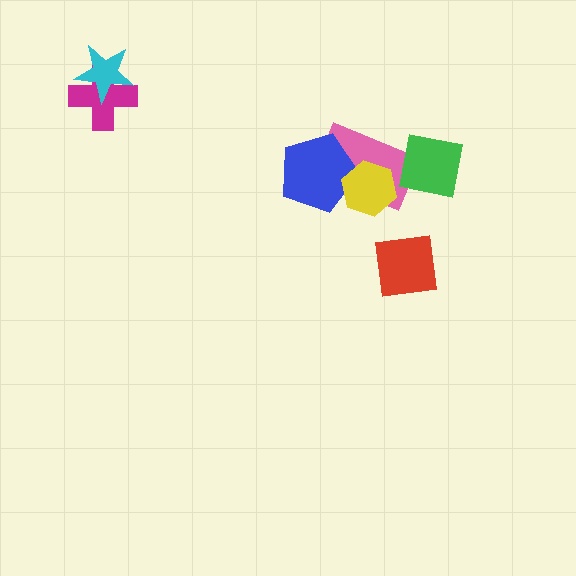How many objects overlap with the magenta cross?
1 object overlaps with the magenta cross.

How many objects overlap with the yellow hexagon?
2 objects overlap with the yellow hexagon.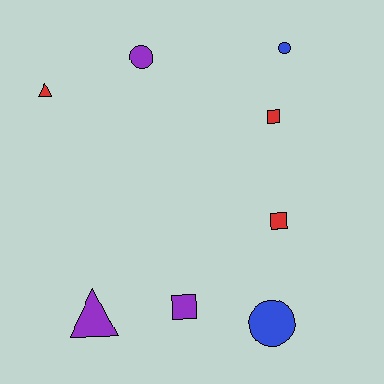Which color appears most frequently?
Purple, with 3 objects.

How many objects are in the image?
There are 8 objects.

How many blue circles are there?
There are 2 blue circles.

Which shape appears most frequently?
Square, with 3 objects.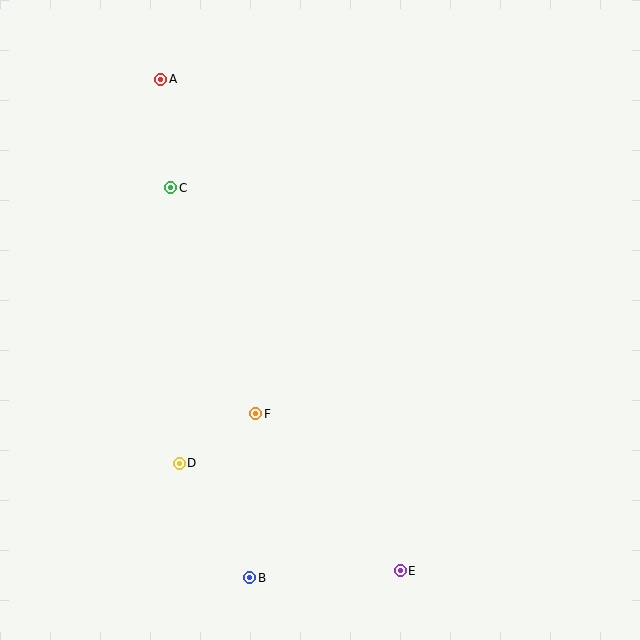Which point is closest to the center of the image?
Point F at (256, 414) is closest to the center.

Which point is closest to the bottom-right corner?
Point E is closest to the bottom-right corner.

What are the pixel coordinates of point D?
Point D is at (179, 463).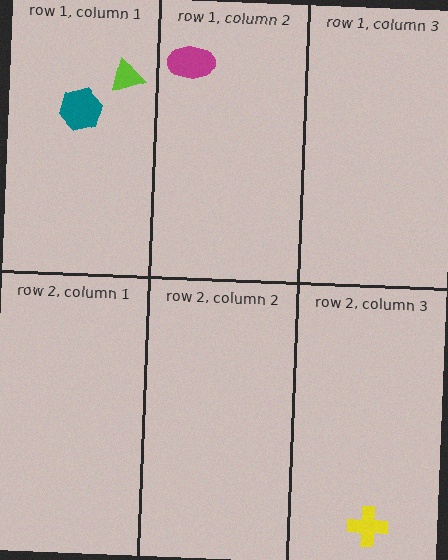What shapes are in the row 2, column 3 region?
The yellow cross.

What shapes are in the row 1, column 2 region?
The magenta ellipse.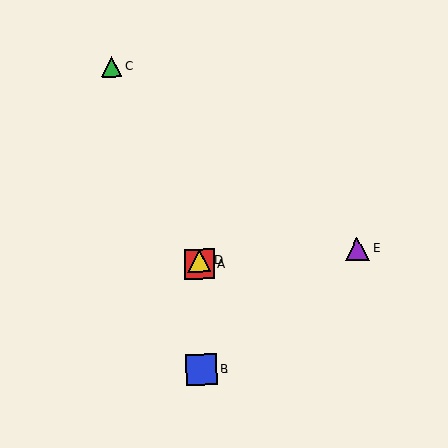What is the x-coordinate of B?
Object B is at x≈202.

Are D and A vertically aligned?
Yes, both are at x≈199.